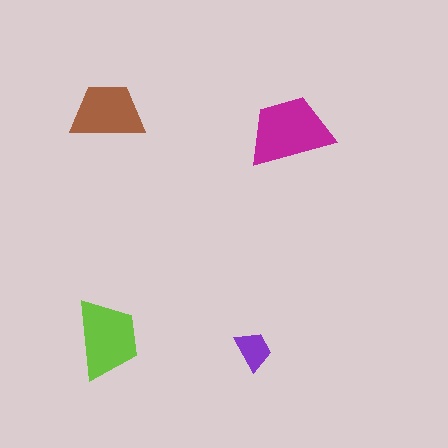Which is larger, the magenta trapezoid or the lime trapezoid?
The magenta one.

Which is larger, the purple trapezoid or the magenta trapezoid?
The magenta one.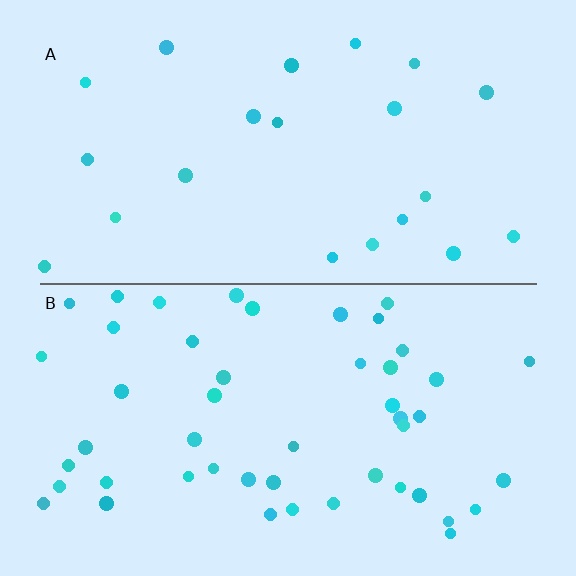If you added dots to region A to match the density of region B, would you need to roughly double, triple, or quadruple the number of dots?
Approximately double.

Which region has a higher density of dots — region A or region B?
B (the bottom).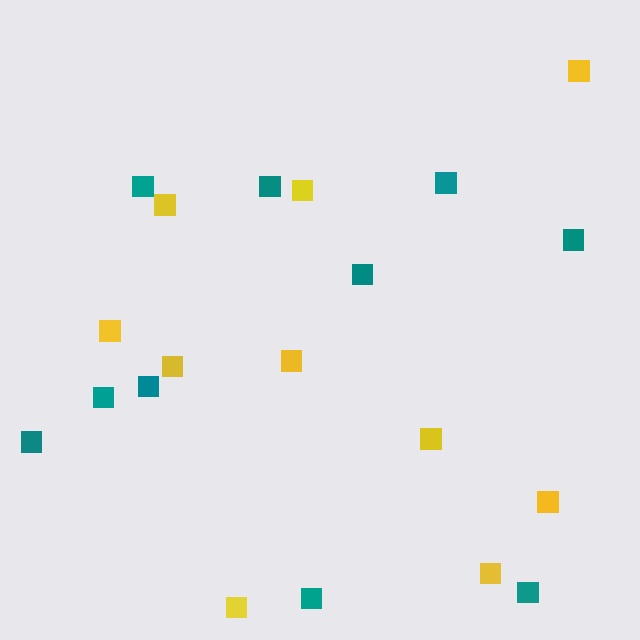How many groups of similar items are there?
There are 2 groups: one group of yellow squares (10) and one group of teal squares (10).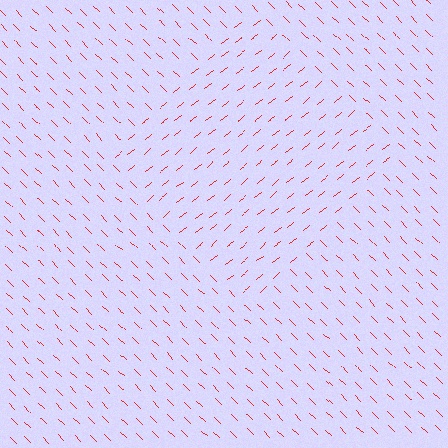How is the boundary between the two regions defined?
The boundary is defined purely by a change in line orientation (approximately 83 degrees difference). All lines are the same color and thickness.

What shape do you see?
I see a diamond.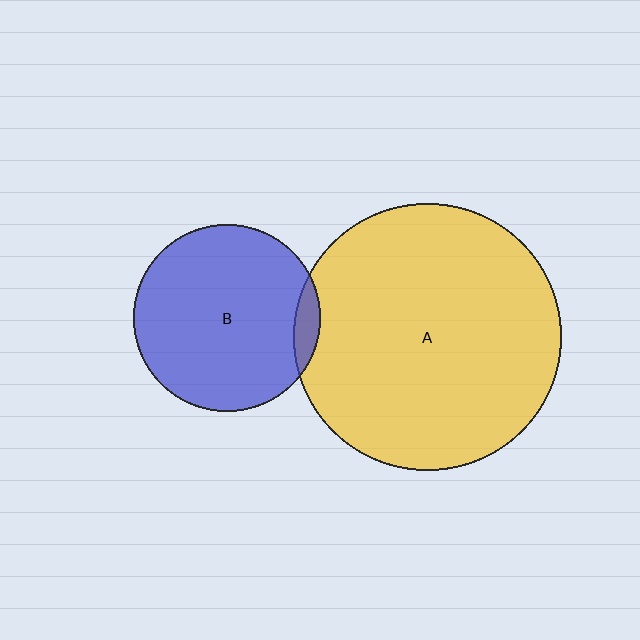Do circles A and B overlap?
Yes.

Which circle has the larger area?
Circle A (yellow).